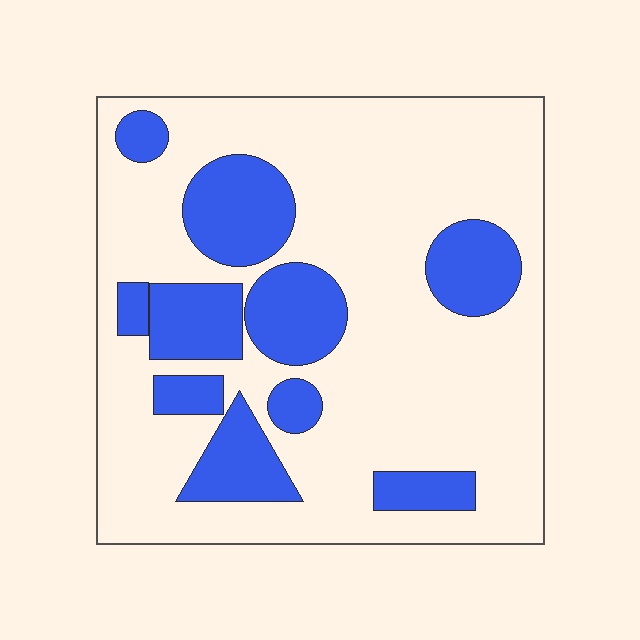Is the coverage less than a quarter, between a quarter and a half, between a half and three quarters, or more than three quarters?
Between a quarter and a half.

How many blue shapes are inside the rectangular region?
10.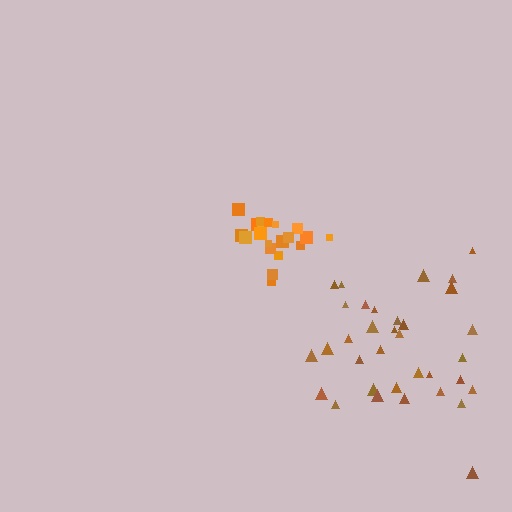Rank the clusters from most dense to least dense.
orange, brown.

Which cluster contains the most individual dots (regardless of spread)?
Brown (35).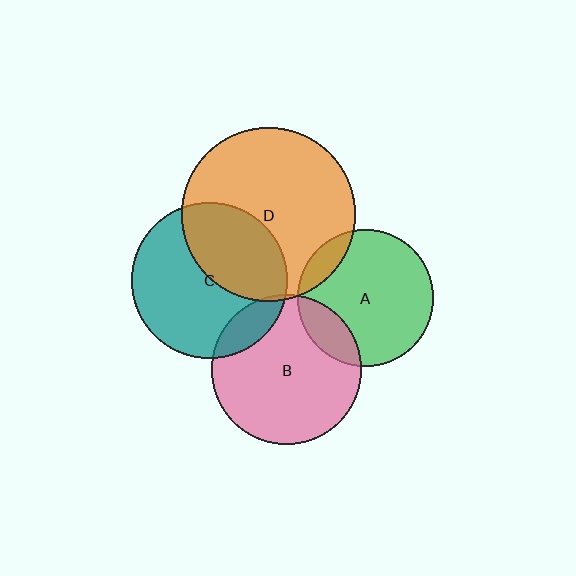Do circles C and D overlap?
Yes.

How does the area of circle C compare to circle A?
Approximately 1.3 times.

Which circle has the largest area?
Circle D (orange).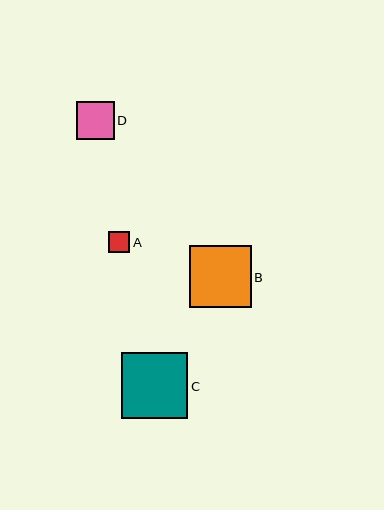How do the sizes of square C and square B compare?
Square C and square B are approximately the same size.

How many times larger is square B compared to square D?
Square B is approximately 1.6 times the size of square D.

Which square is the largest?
Square C is the largest with a size of approximately 67 pixels.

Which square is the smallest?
Square A is the smallest with a size of approximately 21 pixels.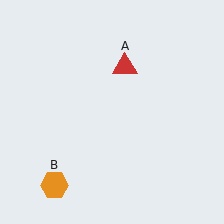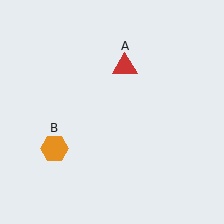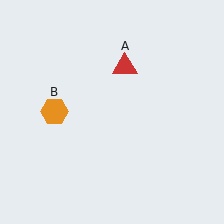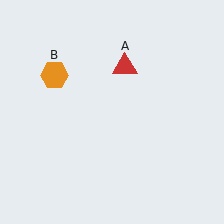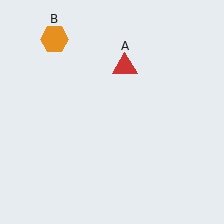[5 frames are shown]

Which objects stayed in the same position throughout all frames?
Red triangle (object A) remained stationary.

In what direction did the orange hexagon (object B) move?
The orange hexagon (object B) moved up.